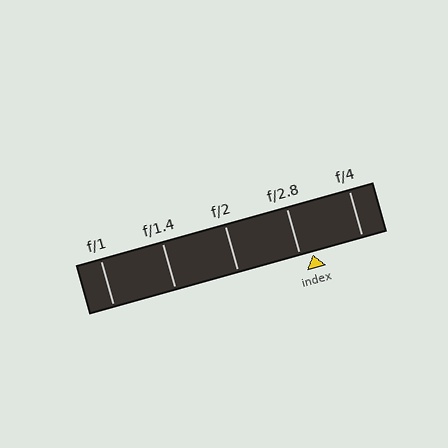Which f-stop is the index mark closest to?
The index mark is closest to f/2.8.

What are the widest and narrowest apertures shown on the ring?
The widest aperture shown is f/1 and the narrowest is f/4.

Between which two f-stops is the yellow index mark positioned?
The index mark is between f/2.8 and f/4.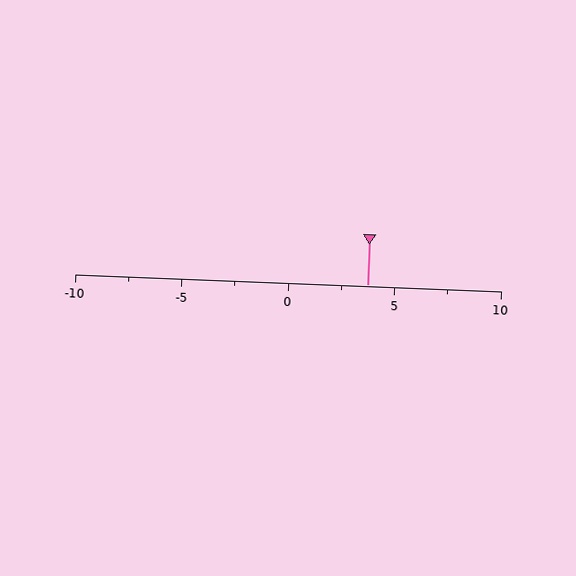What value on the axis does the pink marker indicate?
The marker indicates approximately 3.8.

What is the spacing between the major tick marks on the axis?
The major ticks are spaced 5 apart.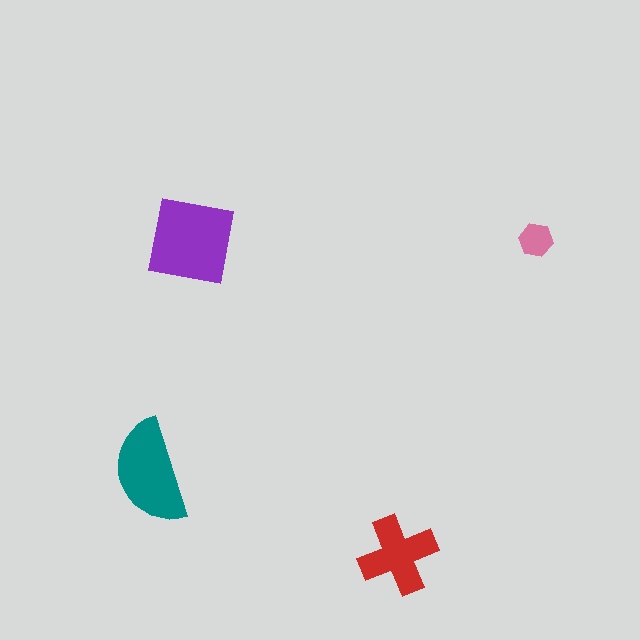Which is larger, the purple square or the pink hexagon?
The purple square.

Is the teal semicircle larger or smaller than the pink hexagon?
Larger.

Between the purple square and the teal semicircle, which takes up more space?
The purple square.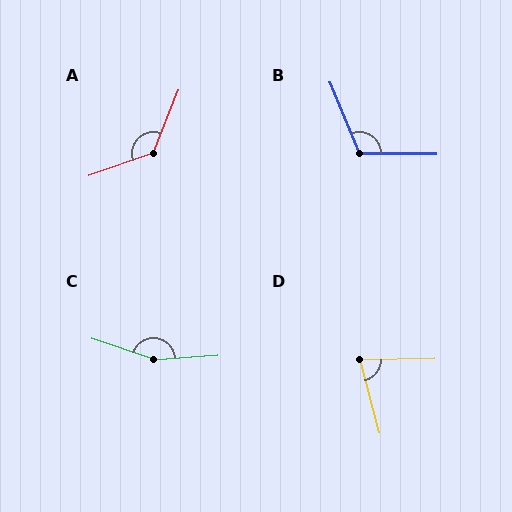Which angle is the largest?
C, at approximately 158 degrees.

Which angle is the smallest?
D, at approximately 76 degrees.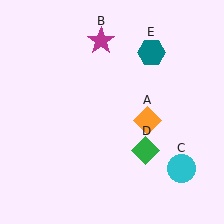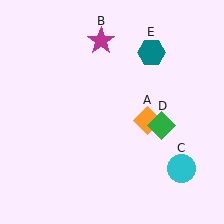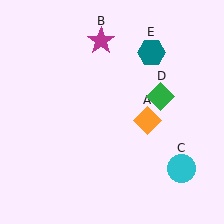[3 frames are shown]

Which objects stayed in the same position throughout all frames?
Orange diamond (object A) and magenta star (object B) and cyan circle (object C) and teal hexagon (object E) remained stationary.